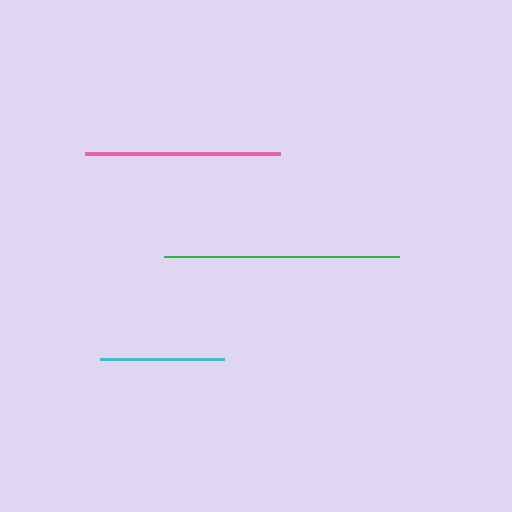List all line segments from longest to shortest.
From longest to shortest: green, pink, cyan.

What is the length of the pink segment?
The pink segment is approximately 195 pixels long.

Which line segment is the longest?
The green line is the longest at approximately 236 pixels.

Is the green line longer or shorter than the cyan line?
The green line is longer than the cyan line.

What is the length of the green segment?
The green segment is approximately 236 pixels long.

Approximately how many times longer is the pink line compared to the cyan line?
The pink line is approximately 1.6 times the length of the cyan line.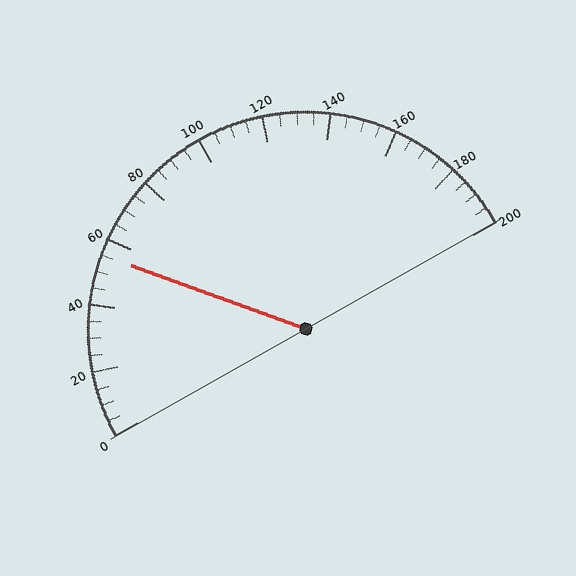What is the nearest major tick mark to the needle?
The nearest major tick mark is 60.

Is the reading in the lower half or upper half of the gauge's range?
The reading is in the lower half of the range (0 to 200).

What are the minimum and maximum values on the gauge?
The gauge ranges from 0 to 200.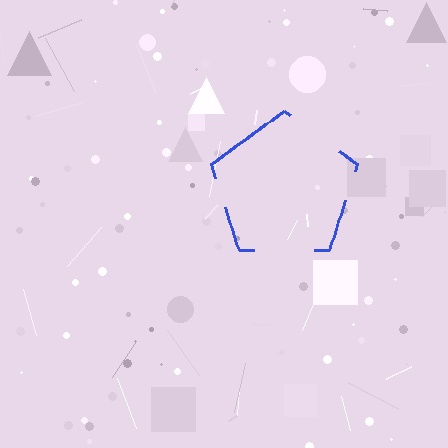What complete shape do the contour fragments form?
The contour fragments form a pentagon.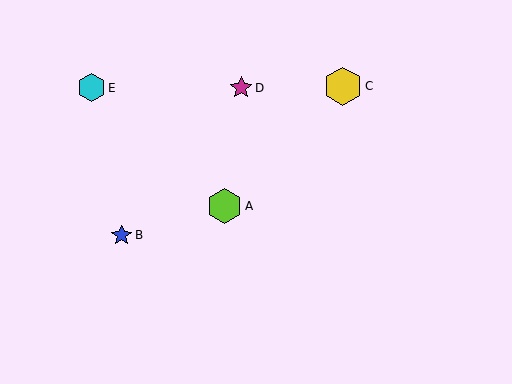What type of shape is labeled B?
Shape B is a blue star.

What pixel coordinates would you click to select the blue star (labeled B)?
Click at (122, 235) to select the blue star B.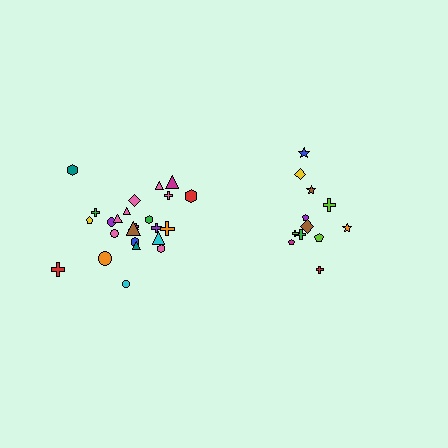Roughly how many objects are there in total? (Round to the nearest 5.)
Roughly 35 objects in total.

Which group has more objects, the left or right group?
The left group.